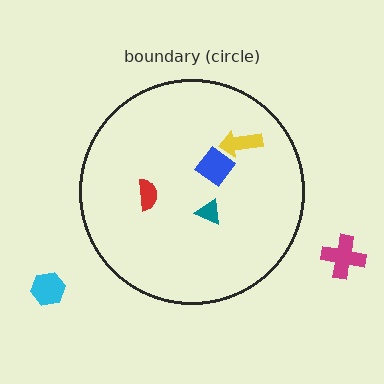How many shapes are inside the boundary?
4 inside, 2 outside.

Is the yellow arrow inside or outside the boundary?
Inside.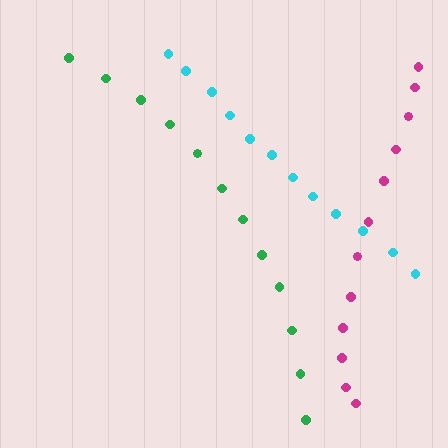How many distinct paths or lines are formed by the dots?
There are 3 distinct paths.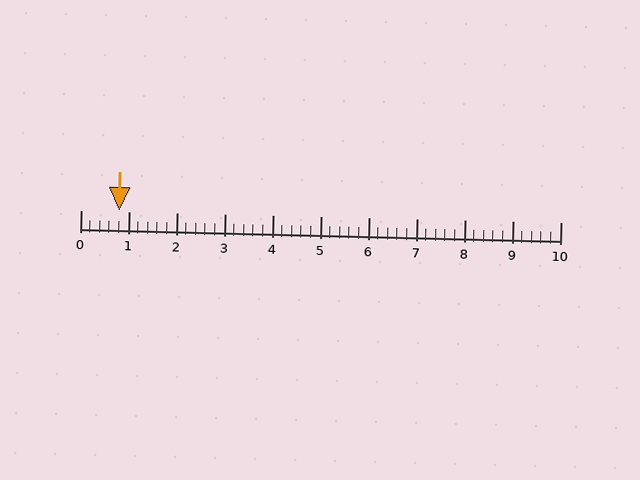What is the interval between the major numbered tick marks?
The major tick marks are spaced 1 units apart.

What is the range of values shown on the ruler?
The ruler shows values from 0 to 10.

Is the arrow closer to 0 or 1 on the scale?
The arrow is closer to 1.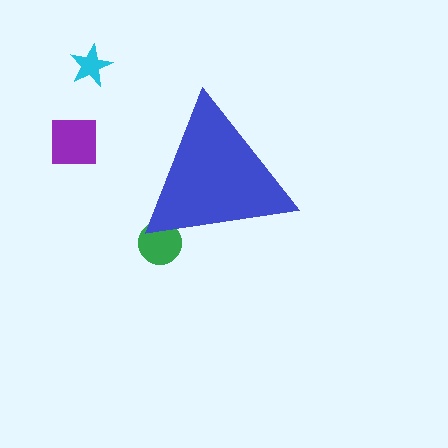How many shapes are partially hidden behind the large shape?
1 shape is partially hidden.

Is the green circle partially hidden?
Yes, the green circle is partially hidden behind the blue triangle.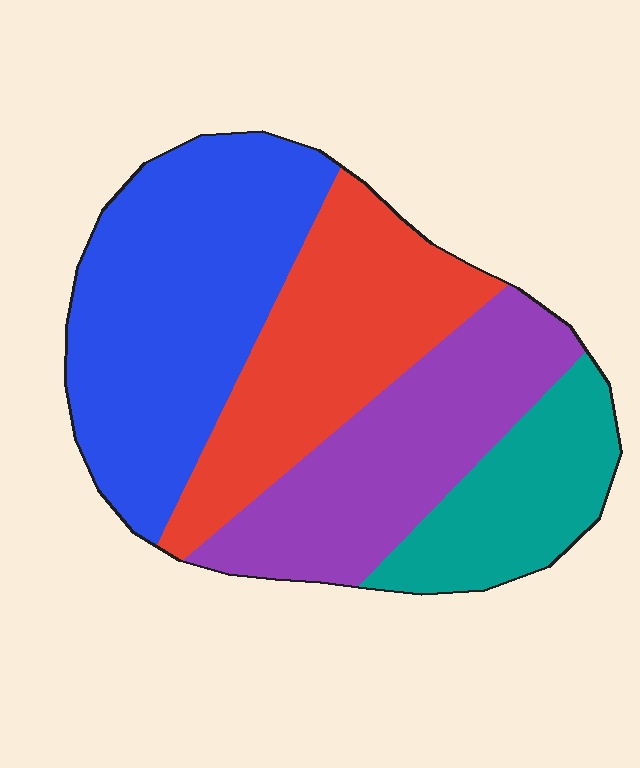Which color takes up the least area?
Teal, at roughly 15%.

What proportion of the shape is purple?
Purple covers around 25% of the shape.